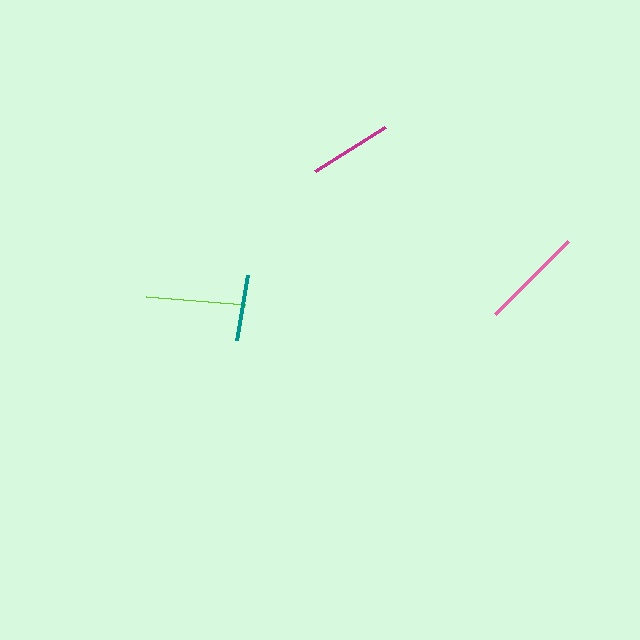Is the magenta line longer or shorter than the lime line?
The lime line is longer than the magenta line.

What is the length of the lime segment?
The lime segment is approximately 99 pixels long.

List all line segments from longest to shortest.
From longest to shortest: pink, lime, magenta, teal.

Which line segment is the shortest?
The teal line is the shortest at approximately 66 pixels.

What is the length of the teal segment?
The teal segment is approximately 66 pixels long.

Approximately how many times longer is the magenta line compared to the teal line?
The magenta line is approximately 1.2 times the length of the teal line.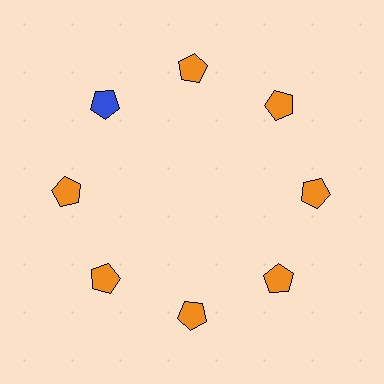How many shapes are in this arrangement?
There are 8 shapes arranged in a ring pattern.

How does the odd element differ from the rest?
It has a different color: blue instead of orange.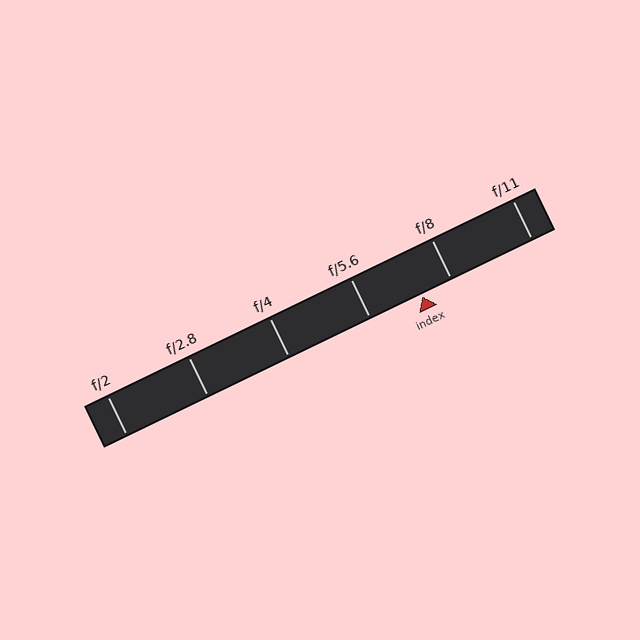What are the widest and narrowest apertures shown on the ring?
The widest aperture shown is f/2 and the narrowest is f/11.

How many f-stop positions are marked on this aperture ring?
There are 6 f-stop positions marked.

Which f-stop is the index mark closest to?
The index mark is closest to f/8.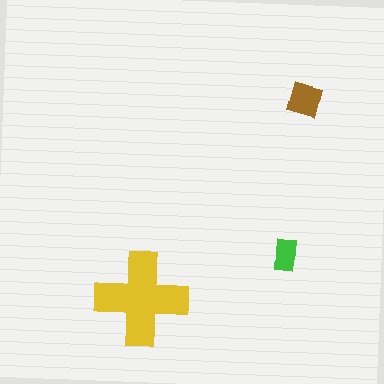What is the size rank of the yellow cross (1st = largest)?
1st.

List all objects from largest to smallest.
The yellow cross, the brown diamond, the green rectangle.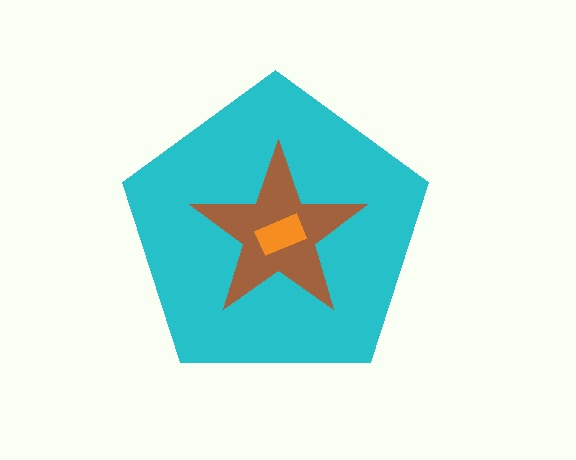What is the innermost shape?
The orange rectangle.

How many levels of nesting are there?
3.